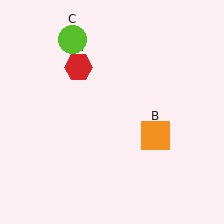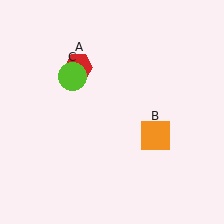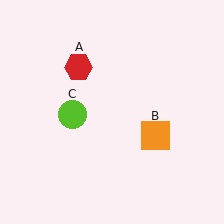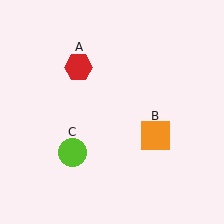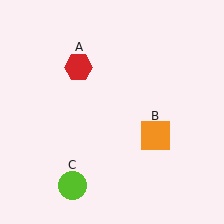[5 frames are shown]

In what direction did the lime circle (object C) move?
The lime circle (object C) moved down.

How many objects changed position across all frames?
1 object changed position: lime circle (object C).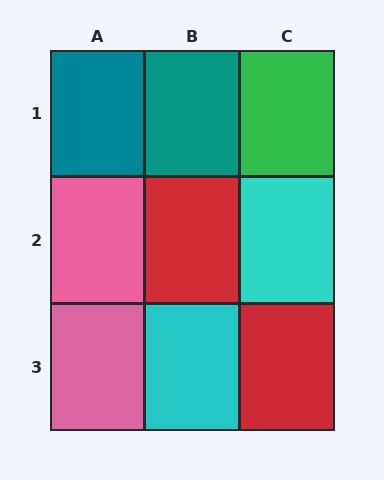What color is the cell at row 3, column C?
Red.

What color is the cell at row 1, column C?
Green.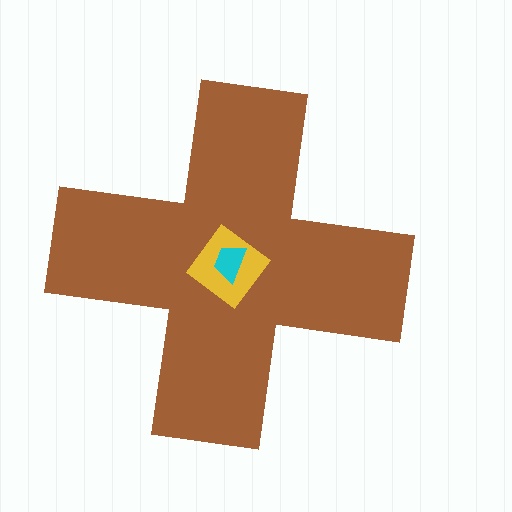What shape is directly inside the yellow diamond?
The cyan trapezoid.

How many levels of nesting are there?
3.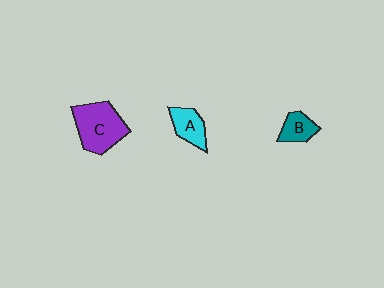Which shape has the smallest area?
Shape B (teal).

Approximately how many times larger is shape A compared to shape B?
Approximately 1.3 times.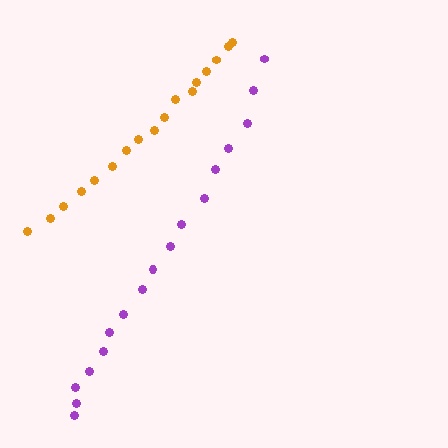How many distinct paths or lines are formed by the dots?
There are 2 distinct paths.